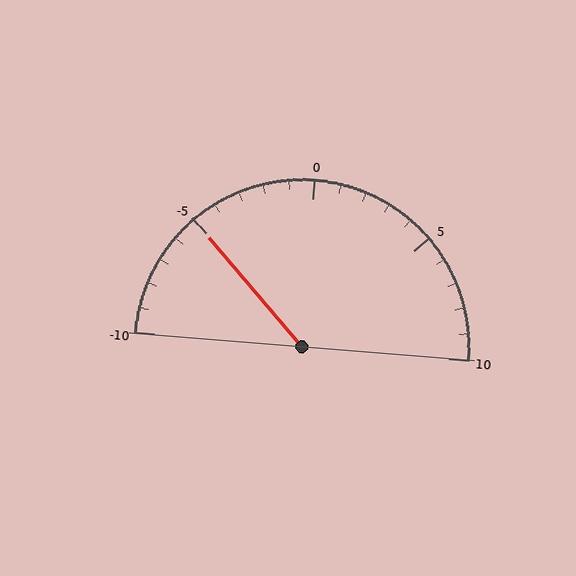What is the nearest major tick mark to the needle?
The nearest major tick mark is -5.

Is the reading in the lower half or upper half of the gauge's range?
The reading is in the lower half of the range (-10 to 10).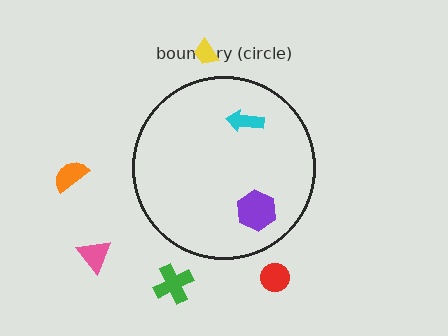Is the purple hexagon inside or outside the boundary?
Inside.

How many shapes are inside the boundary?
2 inside, 5 outside.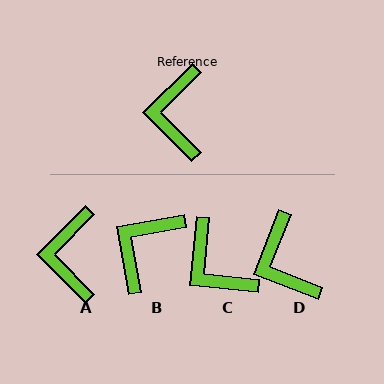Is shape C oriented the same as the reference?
No, it is off by about 40 degrees.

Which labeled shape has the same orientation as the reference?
A.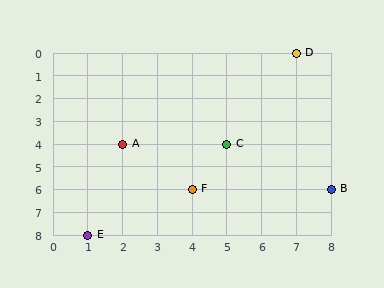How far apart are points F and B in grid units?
Points F and B are 4 columns apart.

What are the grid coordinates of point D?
Point D is at grid coordinates (7, 0).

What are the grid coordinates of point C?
Point C is at grid coordinates (5, 4).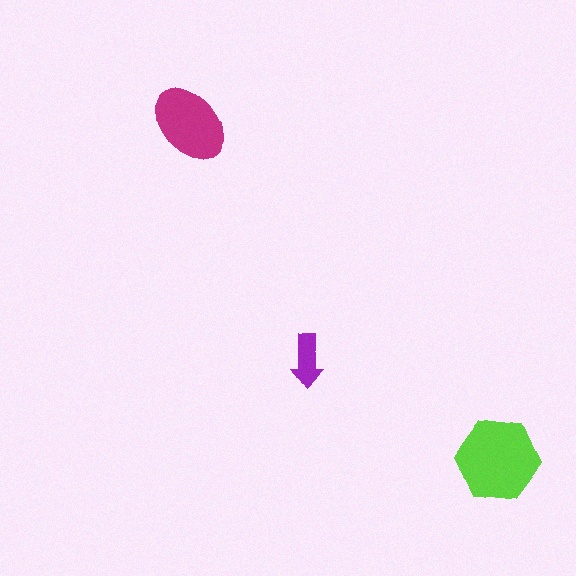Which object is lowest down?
The lime hexagon is bottommost.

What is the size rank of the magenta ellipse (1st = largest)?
2nd.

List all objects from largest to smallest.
The lime hexagon, the magenta ellipse, the purple arrow.